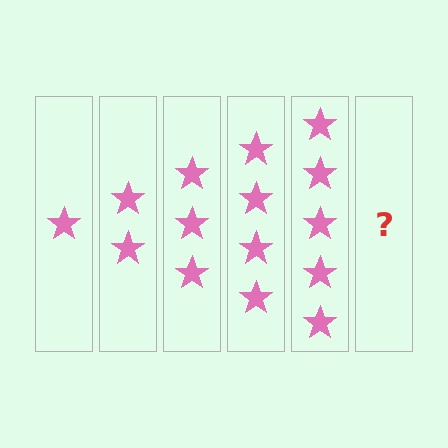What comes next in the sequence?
The next element should be 6 stars.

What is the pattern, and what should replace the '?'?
The pattern is that each step adds one more star. The '?' should be 6 stars.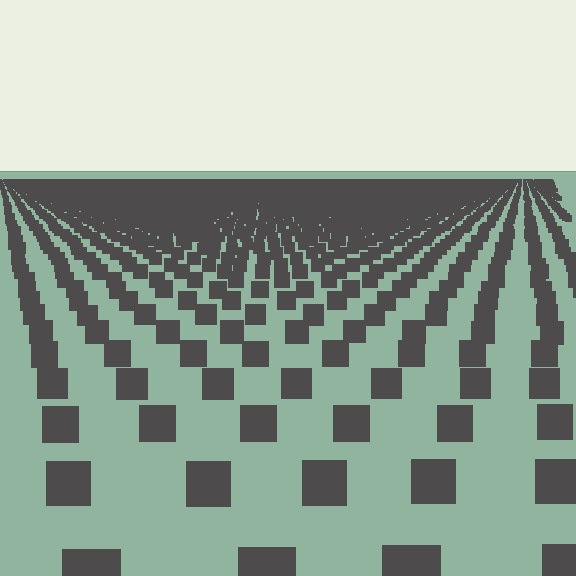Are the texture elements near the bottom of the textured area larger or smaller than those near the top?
Larger. Near the bottom, elements are closer to the viewer and appear at a bigger on-screen size.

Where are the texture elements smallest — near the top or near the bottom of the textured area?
Near the top.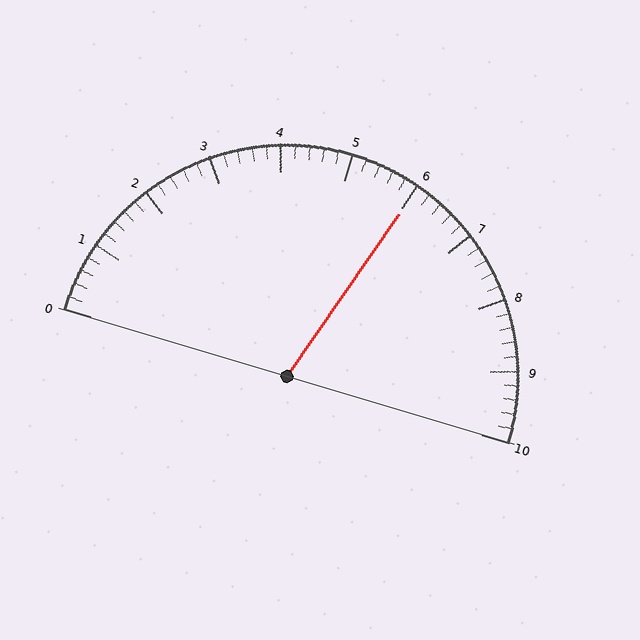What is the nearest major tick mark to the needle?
The nearest major tick mark is 6.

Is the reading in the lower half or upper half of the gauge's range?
The reading is in the upper half of the range (0 to 10).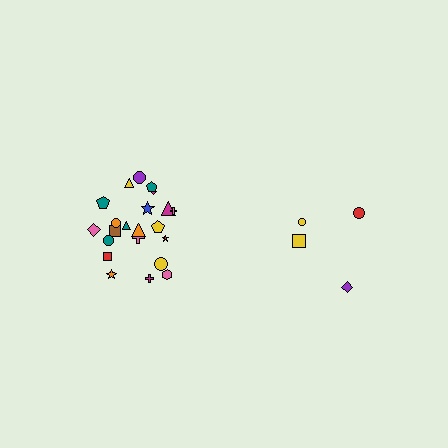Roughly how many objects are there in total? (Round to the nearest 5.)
Roughly 25 objects in total.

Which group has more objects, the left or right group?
The left group.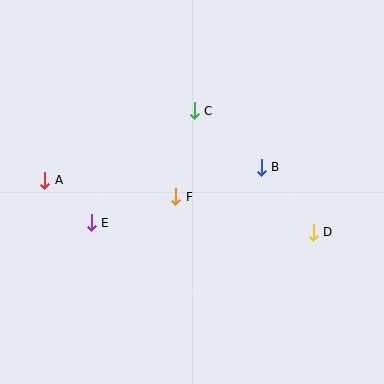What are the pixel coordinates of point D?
Point D is at (313, 232).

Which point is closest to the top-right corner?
Point B is closest to the top-right corner.